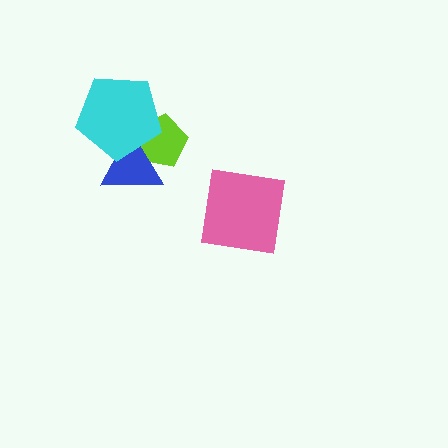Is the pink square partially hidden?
No, no other shape covers it.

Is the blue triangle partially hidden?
Yes, it is partially covered by another shape.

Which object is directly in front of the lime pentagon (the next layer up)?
The blue triangle is directly in front of the lime pentagon.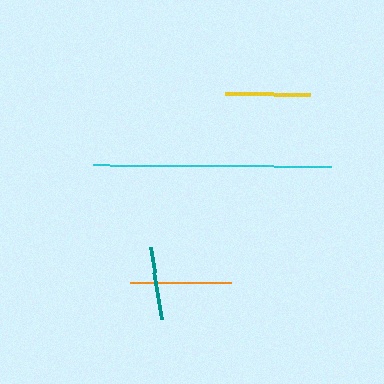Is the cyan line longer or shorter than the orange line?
The cyan line is longer than the orange line.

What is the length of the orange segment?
The orange segment is approximately 102 pixels long.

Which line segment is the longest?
The cyan line is the longest at approximately 237 pixels.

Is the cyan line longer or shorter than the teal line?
The cyan line is longer than the teal line.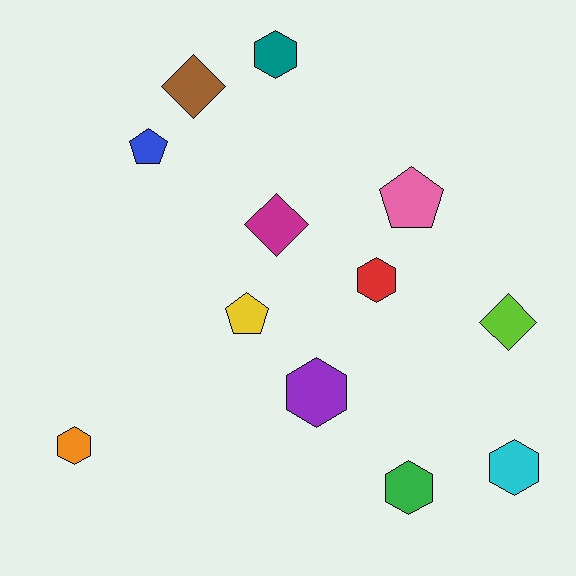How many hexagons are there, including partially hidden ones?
There are 6 hexagons.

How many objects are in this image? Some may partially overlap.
There are 12 objects.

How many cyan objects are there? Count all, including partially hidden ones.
There is 1 cyan object.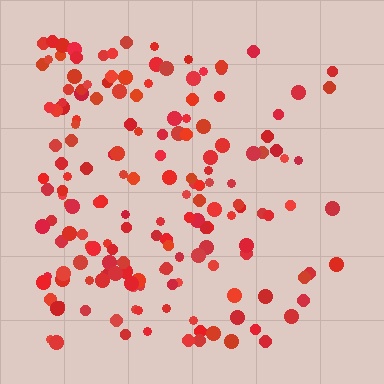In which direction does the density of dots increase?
From right to left, with the left side densest.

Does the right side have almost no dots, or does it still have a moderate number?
Still a moderate number, just noticeably fewer than the left.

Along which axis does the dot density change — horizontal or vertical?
Horizontal.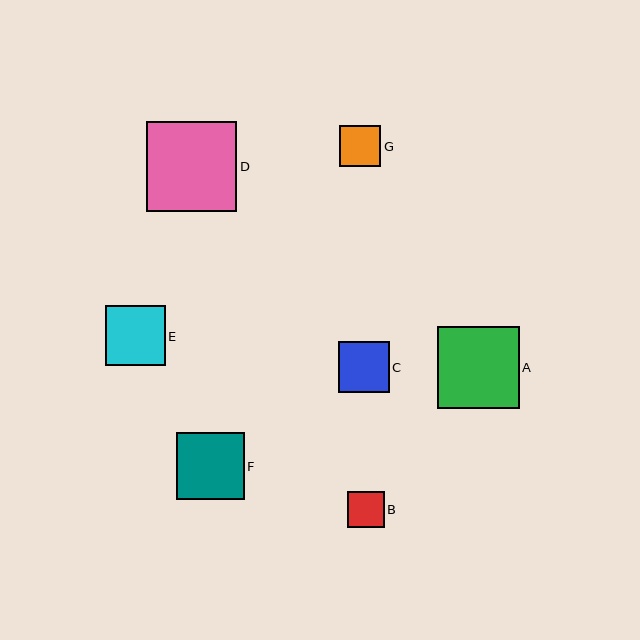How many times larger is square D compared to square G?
Square D is approximately 2.2 times the size of square G.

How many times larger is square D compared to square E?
Square D is approximately 1.5 times the size of square E.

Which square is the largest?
Square D is the largest with a size of approximately 90 pixels.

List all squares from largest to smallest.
From largest to smallest: D, A, F, E, C, G, B.